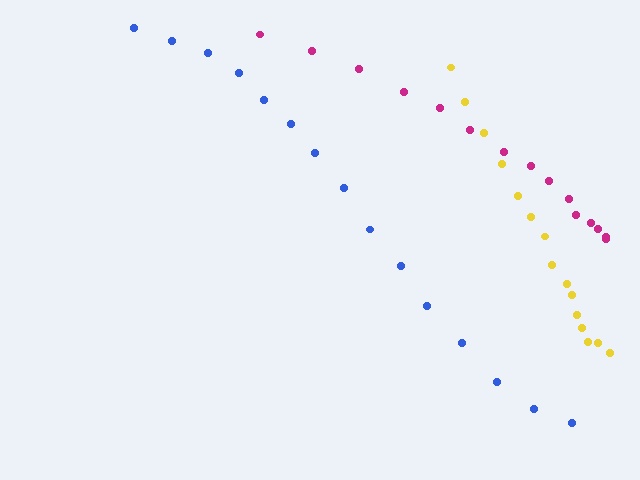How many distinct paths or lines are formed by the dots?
There are 3 distinct paths.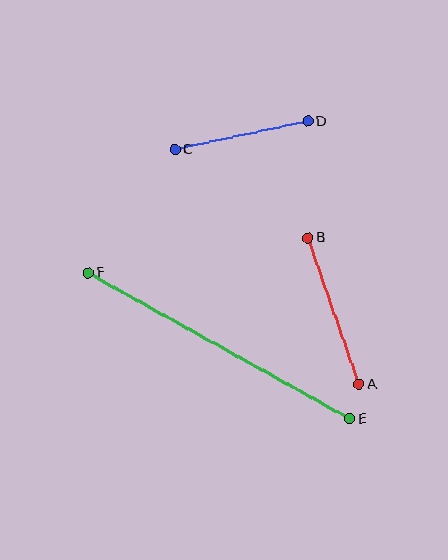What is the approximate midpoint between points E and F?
The midpoint is at approximately (219, 346) pixels.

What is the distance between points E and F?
The distance is approximately 299 pixels.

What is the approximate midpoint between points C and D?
The midpoint is at approximately (241, 135) pixels.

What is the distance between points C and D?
The distance is approximately 136 pixels.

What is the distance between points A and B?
The distance is approximately 155 pixels.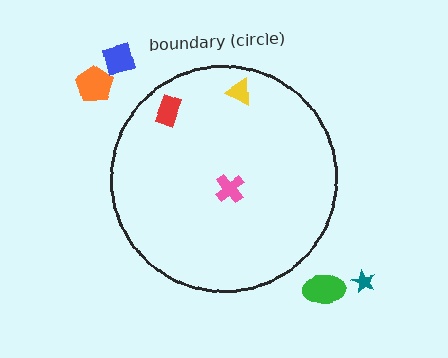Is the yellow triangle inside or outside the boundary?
Inside.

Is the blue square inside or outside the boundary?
Outside.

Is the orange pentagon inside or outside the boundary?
Outside.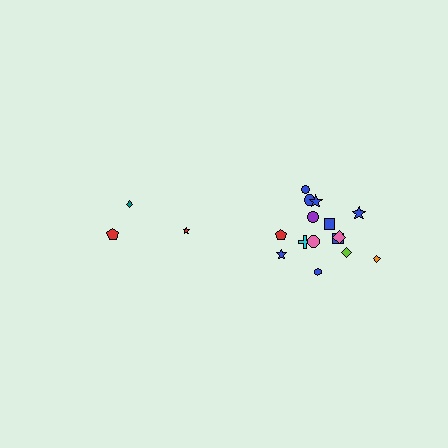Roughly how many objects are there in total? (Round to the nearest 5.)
Roughly 20 objects in total.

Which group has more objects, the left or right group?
The right group.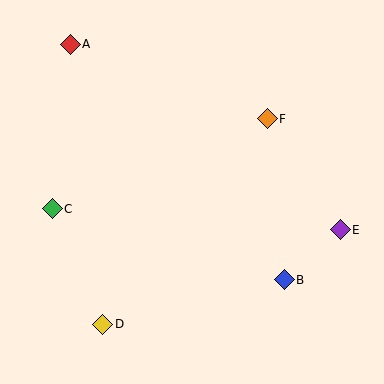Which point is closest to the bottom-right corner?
Point B is closest to the bottom-right corner.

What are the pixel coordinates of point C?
Point C is at (52, 209).